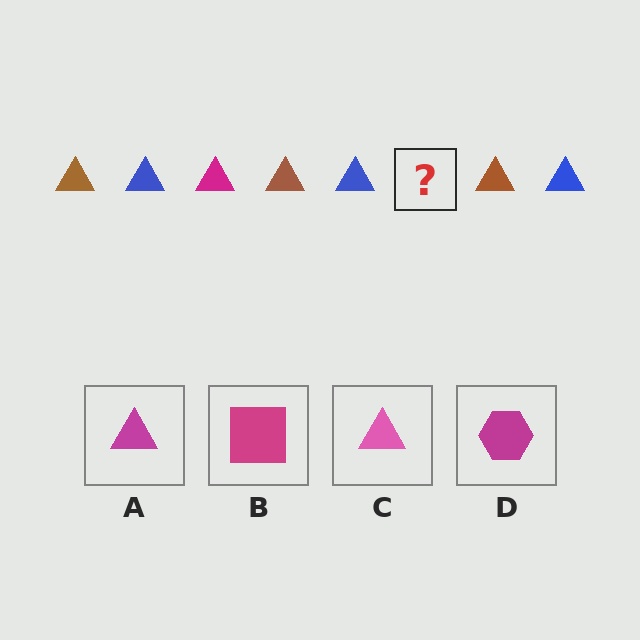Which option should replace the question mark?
Option A.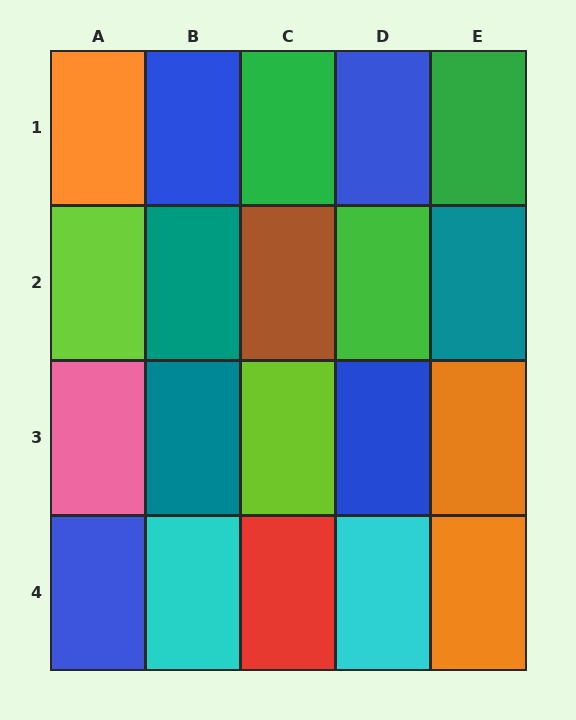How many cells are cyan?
2 cells are cyan.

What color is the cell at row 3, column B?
Teal.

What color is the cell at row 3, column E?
Orange.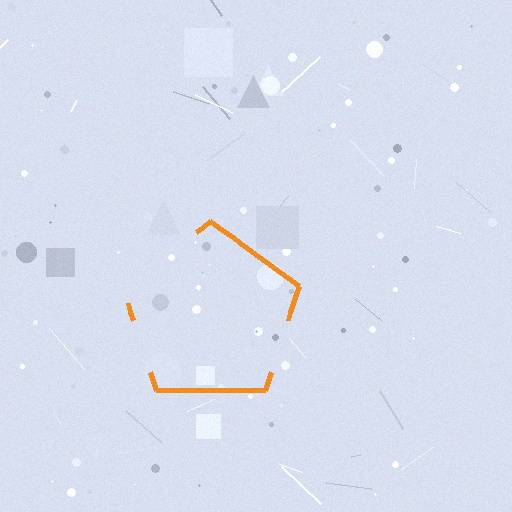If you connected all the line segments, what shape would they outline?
They would outline a pentagon.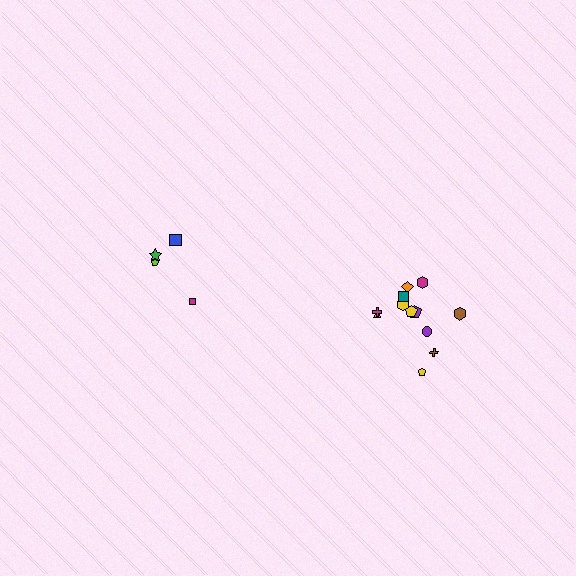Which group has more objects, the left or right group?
The right group.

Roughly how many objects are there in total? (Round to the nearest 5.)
Roughly 15 objects in total.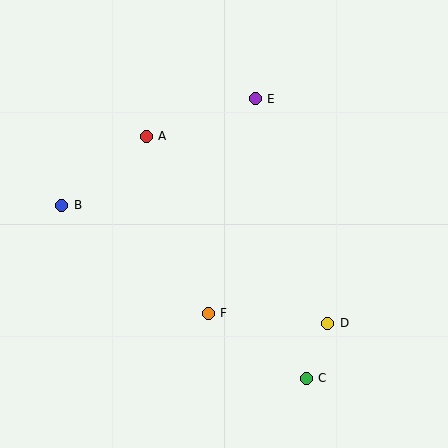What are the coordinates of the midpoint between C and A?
The midpoint between C and A is at (226, 257).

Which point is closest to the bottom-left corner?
Point F is closest to the bottom-left corner.